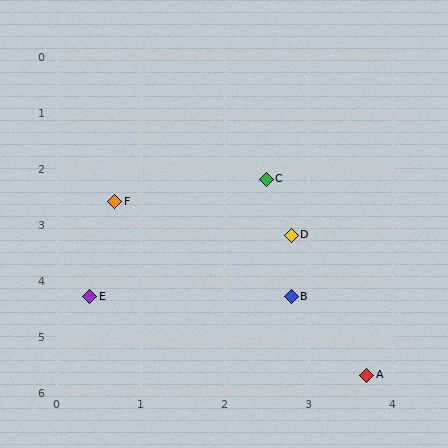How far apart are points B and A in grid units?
Points B and A are about 1.7 grid units apart.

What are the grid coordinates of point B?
Point B is at approximately (2.8, 4.3).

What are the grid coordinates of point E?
Point E is at approximately (0.4, 4.3).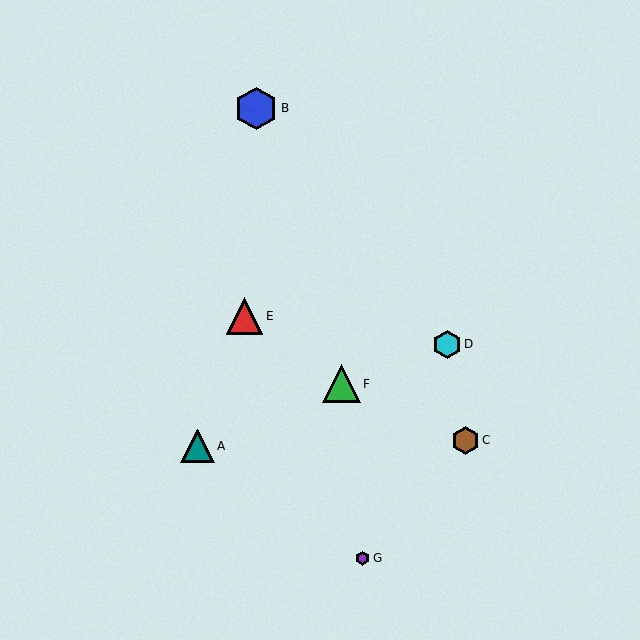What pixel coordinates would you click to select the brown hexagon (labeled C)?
Click at (465, 440) to select the brown hexagon C.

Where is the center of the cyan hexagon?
The center of the cyan hexagon is at (447, 344).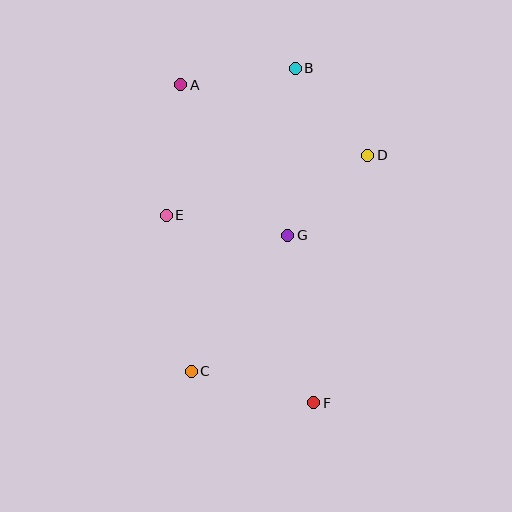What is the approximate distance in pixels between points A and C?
The distance between A and C is approximately 287 pixels.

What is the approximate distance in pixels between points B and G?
The distance between B and G is approximately 167 pixels.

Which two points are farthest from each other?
Points A and F are farthest from each other.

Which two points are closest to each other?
Points B and D are closest to each other.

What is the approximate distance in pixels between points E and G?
The distance between E and G is approximately 123 pixels.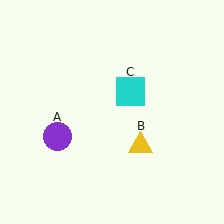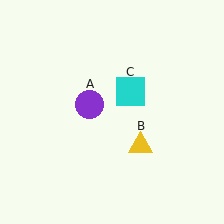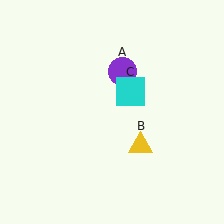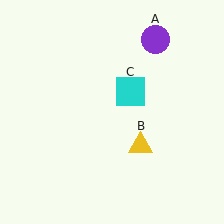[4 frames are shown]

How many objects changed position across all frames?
1 object changed position: purple circle (object A).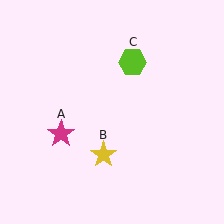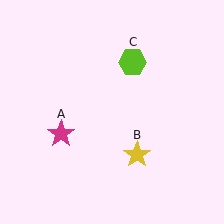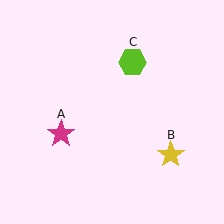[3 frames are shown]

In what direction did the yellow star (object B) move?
The yellow star (object B) moved right.